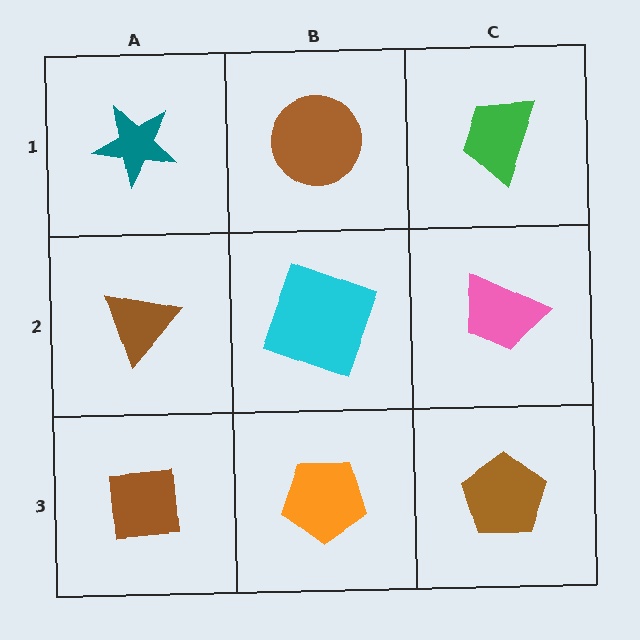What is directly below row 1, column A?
A brown triangle.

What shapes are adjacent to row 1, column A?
A brown triangle (row 2, column A), a brown circle (row 1, column B).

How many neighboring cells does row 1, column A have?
2.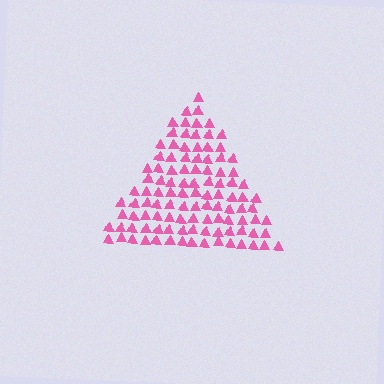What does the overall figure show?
The overall figure shows a triangle.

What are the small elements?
The small elements are triangles.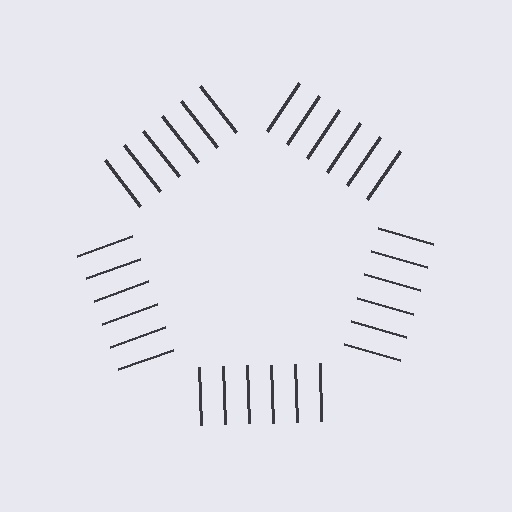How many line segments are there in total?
30 — 6 along each of the 5 edges.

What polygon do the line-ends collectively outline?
An illusory pentagon — the line segments terminate on its edges but no continuous stroke is drawn.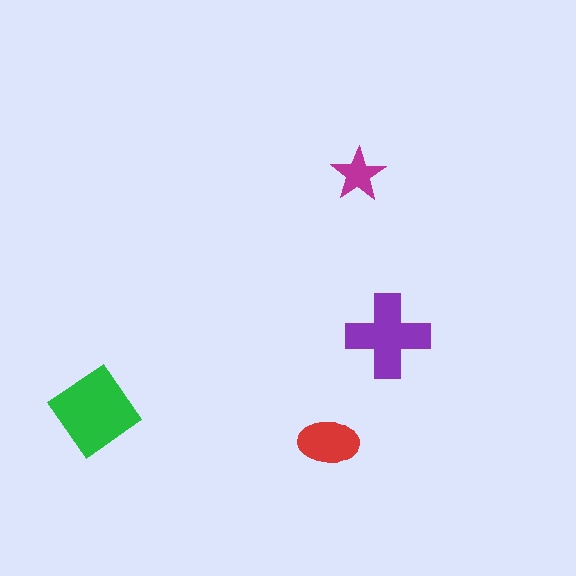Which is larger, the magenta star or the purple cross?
The purple cross.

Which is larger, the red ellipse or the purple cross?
The purple cross.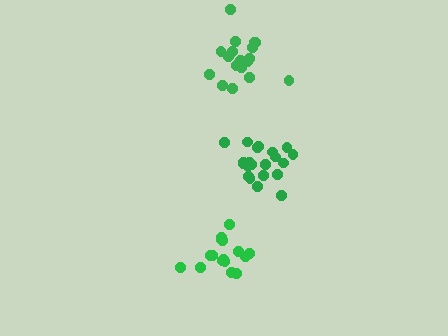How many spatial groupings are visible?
There are 3 spatial groupings.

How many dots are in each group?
Group 1: 21 dots, Group 2: 18 dots, Group 3: 16 dots (55 total).